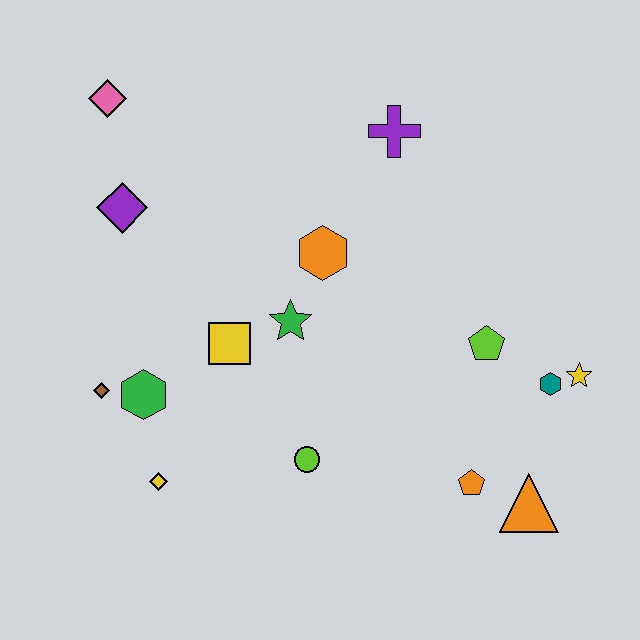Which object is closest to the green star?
The yellow square is closest to the green star.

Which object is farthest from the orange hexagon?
The orange triangle is farthest from the orange hexagon.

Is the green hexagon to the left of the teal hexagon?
Yes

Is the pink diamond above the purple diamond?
Yes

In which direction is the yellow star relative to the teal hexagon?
The yellow star is to the right of the teal hexagon.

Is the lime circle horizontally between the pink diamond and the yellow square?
No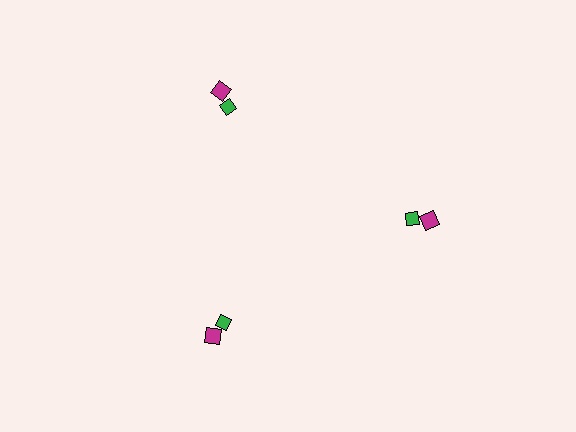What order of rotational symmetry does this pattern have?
This pattern has 3-fold rotational symmetry.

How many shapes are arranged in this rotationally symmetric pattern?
There are 6 shapes, arranged in 3 groups of 2.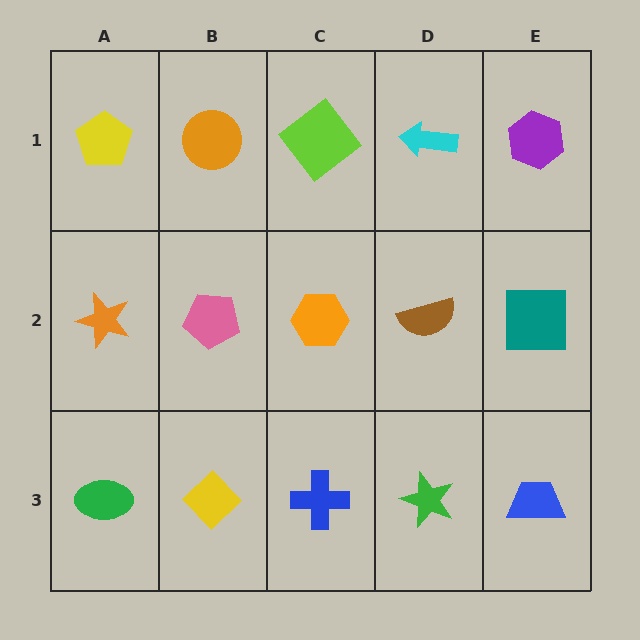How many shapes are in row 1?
5 shapes.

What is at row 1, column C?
A lime diamond.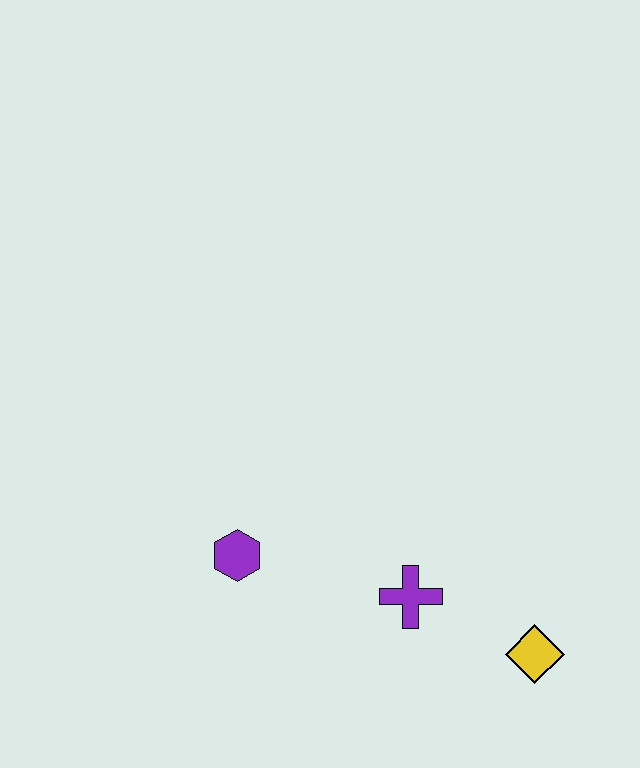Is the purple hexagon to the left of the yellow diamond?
Yes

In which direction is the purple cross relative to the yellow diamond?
The purple cross is to the left of the yellow diamond.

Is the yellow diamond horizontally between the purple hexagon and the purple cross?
No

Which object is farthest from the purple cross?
The purple hexagon is farthest from the purple cross.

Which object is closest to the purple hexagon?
The purple cross is closest to the purple hexagon.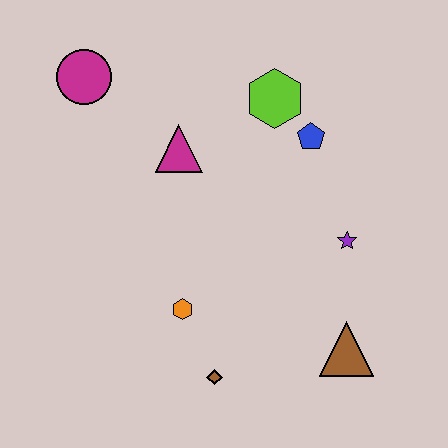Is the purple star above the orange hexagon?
Yes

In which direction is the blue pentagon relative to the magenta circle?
The blue pentagon is to the right of the magenta circle.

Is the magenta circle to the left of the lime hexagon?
Yes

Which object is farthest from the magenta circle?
The brown triangle is farthest from the magenta circle.